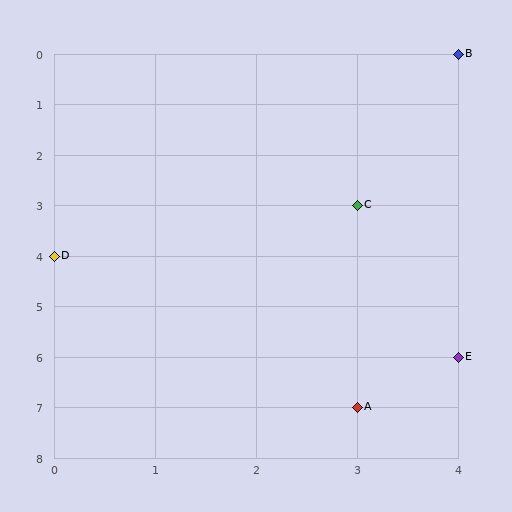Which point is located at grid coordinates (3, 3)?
Point C is at (3, 3).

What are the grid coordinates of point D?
Point D is at grid coordinates (0, 4).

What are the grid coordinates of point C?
Point C is at grid coordinates (3, 3).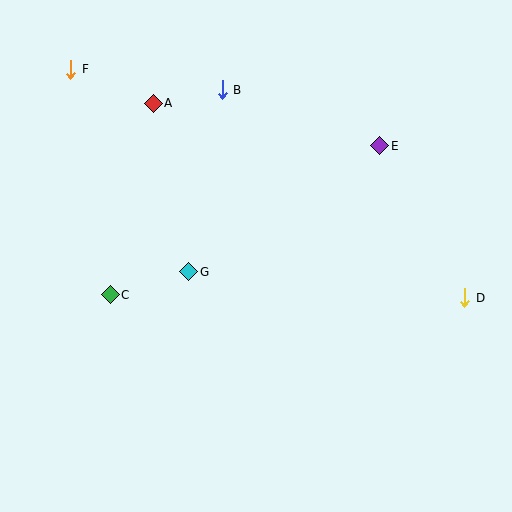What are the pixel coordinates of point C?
Point C is at (110, 295).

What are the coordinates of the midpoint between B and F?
The midpoint between B and F is at (147, 80).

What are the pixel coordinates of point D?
Point D is at (465, 298).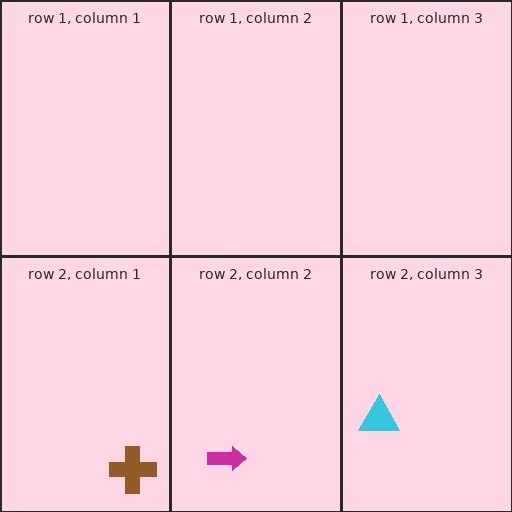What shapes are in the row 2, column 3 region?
The cyan triangle.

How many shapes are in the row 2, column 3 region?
1.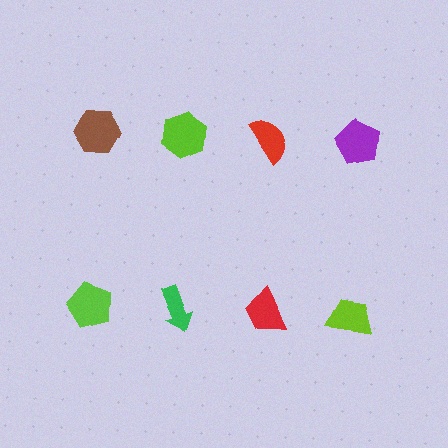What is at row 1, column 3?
A red semicircle.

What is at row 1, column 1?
A brown hexagon.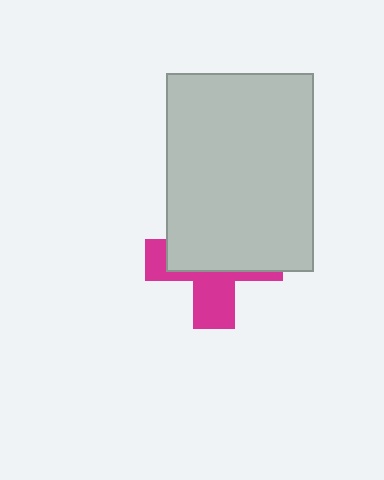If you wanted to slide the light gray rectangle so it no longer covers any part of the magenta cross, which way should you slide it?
Slide it up — that is the most direct way to separate the two shapes.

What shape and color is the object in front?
The object in front is a light gray rectangle.